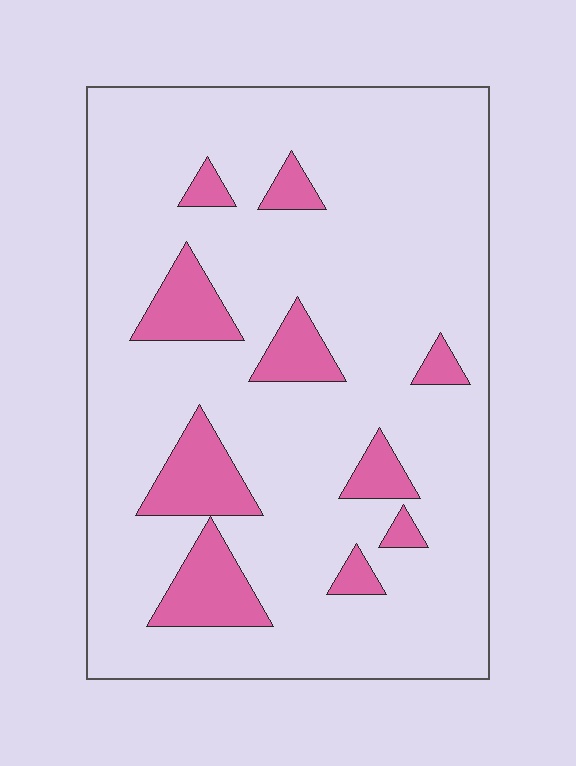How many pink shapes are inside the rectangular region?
10.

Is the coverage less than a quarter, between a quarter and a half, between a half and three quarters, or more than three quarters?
Less than a quarter.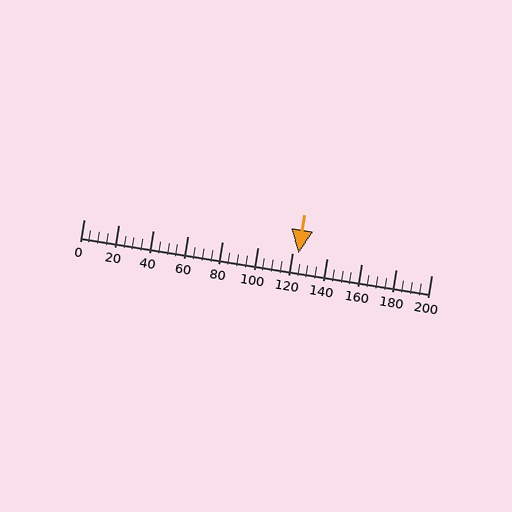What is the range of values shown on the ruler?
The ruler shows values from 0 to 200.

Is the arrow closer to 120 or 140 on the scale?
The arrow is closer to 120.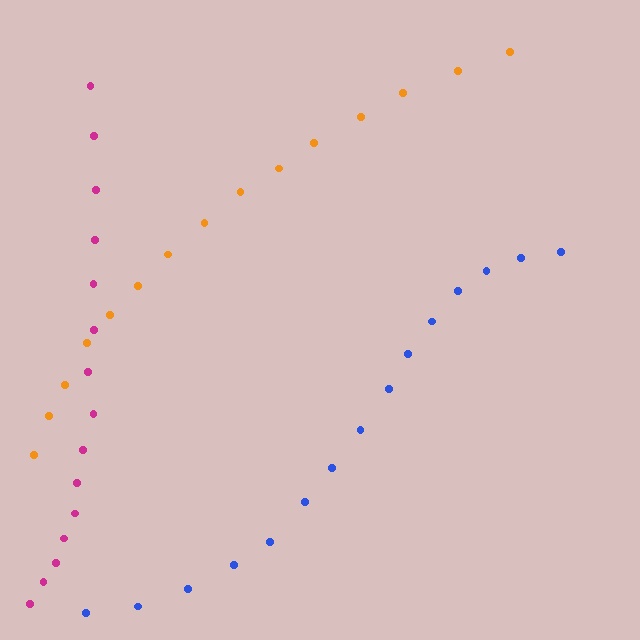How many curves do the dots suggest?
There are 3 distinct paths.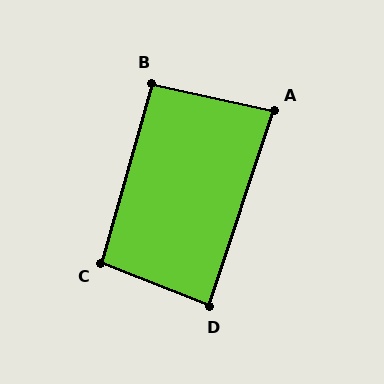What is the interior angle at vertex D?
Approximately 87 degrees (approximately right).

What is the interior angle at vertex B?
Approximately 93 degrees (approximately right).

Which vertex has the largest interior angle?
C, at approximately 96 degrees.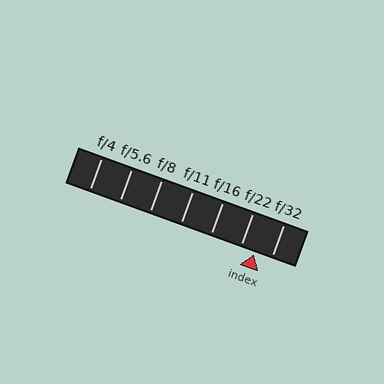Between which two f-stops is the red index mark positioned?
The index mark is between f/22 and f/32.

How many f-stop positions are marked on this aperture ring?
There are 7 f-stop positions marked.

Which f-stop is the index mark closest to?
The index mark is closest to f/22.